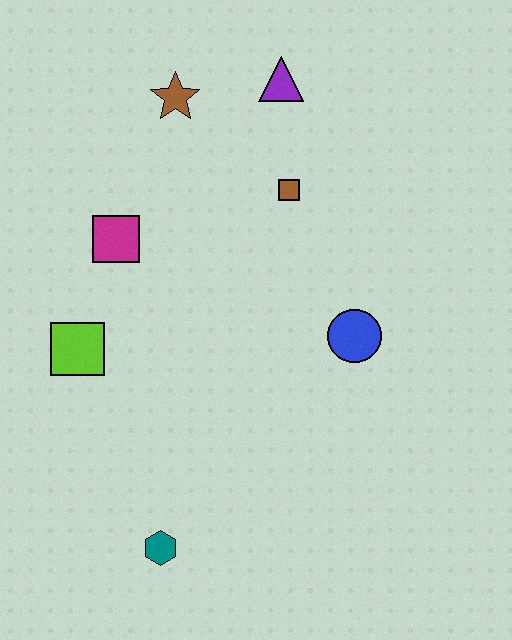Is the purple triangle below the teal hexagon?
No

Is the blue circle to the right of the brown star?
Yes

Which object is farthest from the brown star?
The teal hexagon is farthest from the brown star.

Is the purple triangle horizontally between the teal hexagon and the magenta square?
No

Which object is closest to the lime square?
The magenta square is closest to the lime square.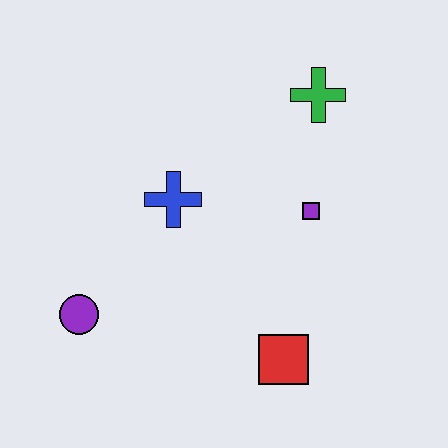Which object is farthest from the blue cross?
The red square is farthest from the blue cross.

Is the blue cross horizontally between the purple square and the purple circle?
Yes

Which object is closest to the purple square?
The green cross is closest to the purple square.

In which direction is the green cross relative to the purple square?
The green cross is above the purple square.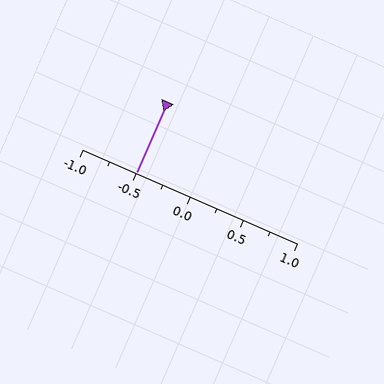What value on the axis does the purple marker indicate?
The marker indicates approximately -0.5.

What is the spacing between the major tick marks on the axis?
The major ticks are spaced 0.5 apart.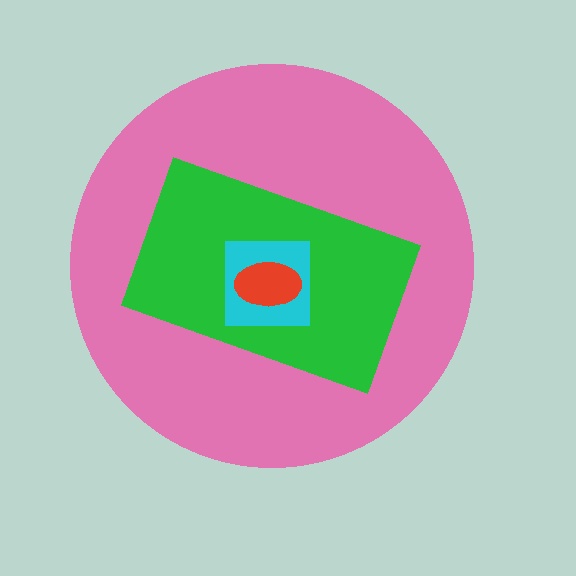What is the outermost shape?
The pink circle.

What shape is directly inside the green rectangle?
The cyan square.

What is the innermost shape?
The red ellipse.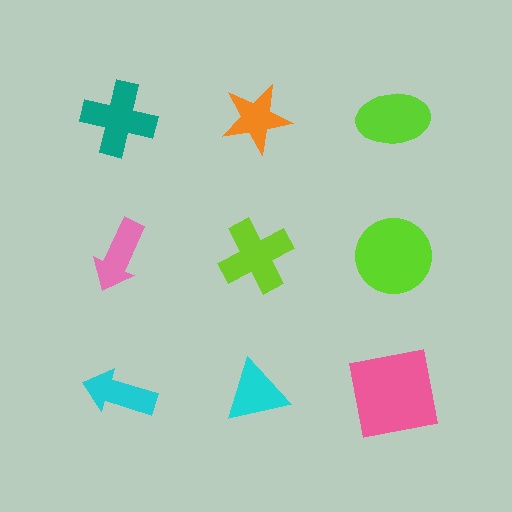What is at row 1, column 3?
A lime ellipse.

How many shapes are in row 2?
3 shapes.